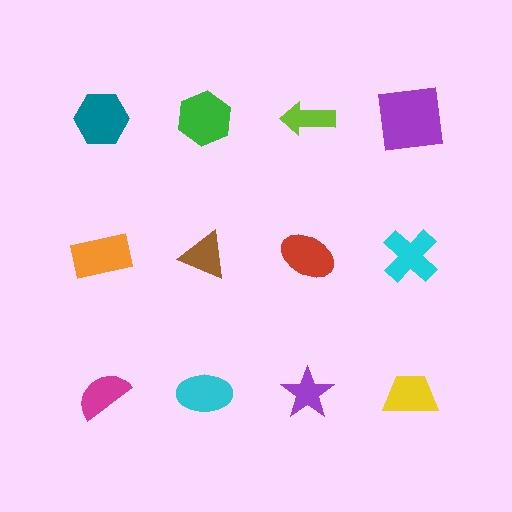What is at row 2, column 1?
An orange rectangle.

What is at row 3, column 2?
A cyan ellipse.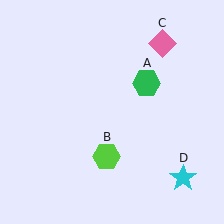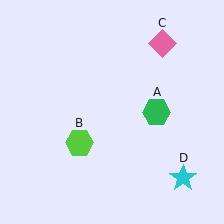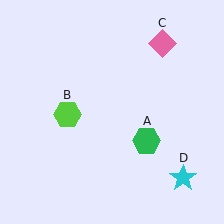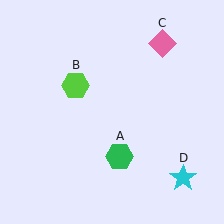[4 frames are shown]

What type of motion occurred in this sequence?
The green hexagon (object A), lime hexagon (object B) rotated clockwise around the center of the scene.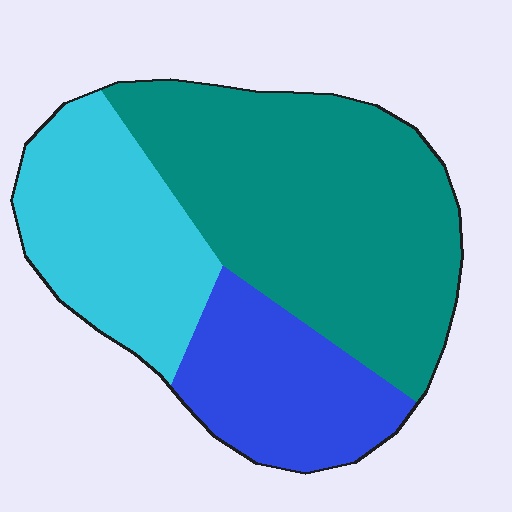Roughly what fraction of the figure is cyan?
Cyan covers 27% of the figure.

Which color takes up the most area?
Teal, at roughly 50%.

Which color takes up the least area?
Blue, at roughly 20%.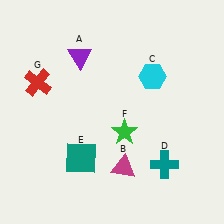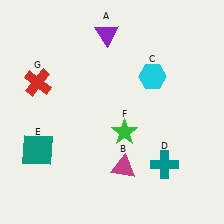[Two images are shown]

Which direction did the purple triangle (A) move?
The purple triangle (A) moved right.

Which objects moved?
The objects that moved are: the purple triangle (A), the teal square (E).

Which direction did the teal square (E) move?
The teal square (E) moved left.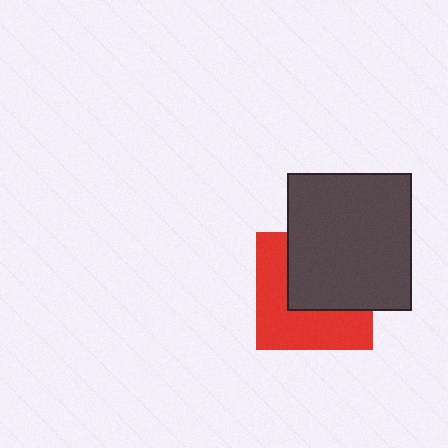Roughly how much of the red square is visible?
About half of it is visible (roughly 51%).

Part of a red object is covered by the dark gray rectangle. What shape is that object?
It is a square.